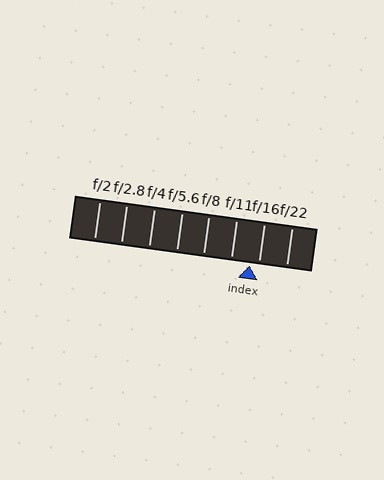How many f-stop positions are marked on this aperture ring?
There are 8 f-stop positions marked.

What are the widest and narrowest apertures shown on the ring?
The widest aperture shown is f/2 and the narrowest is f/22.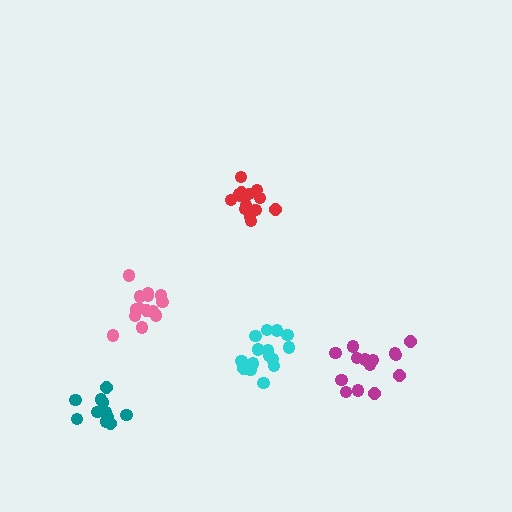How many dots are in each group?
Group 1: 15 dots, Group 2: 14 dots, Group 3: 14 dots, Group 4: 14 dots, Group 5: 11 dots (68 total).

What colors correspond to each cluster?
The clusters are colored: cyan, magenta, pink, red, teal.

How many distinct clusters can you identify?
There are 5 distinct clusters.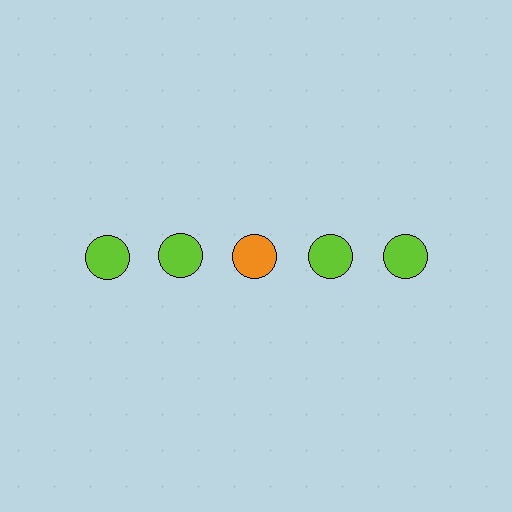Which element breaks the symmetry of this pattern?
The orange circle in the top row, center column breaks the symmetry. All other shapes are lime circles.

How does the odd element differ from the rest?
It has a different color: orange instead of lime.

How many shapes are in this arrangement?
There are 5 shapes arranged in a grid pattern.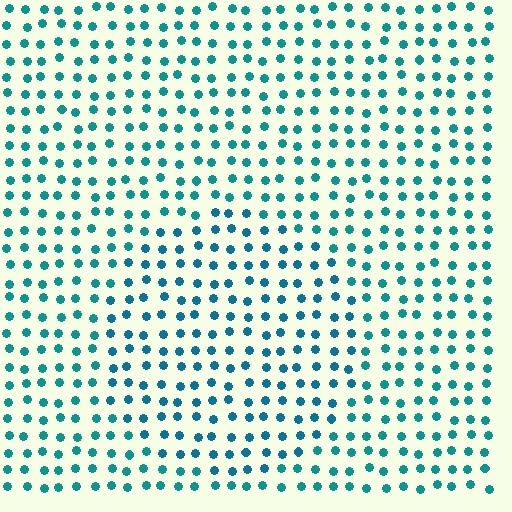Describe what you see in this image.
The image is filled with small teal elements in a uniform arrangement. A circle-shaped region is visible where the elements are tinted to a slightly different hue, forming a subtle color boundary.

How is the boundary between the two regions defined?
The boundary is defined purely by a slight shift in hue (about 18 degrees). Spacing, size, and orientation are identical on both sides.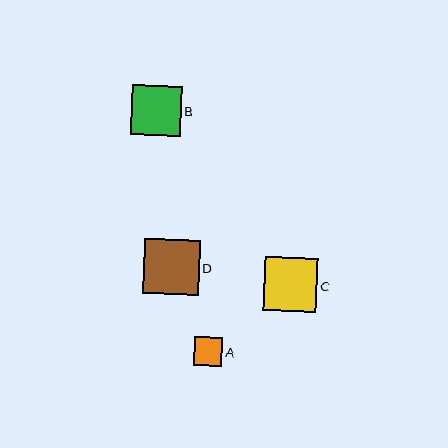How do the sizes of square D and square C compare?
Square D and square C are approximately the same size.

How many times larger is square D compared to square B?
Square D is approximately 1.1 times the size of square B.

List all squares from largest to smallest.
From largest to smallest: D, C, B, A.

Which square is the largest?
Square D is the largest with a size of approximately 55 pixels.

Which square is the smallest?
Square A is the smallest with a size of approximately 29 pixels.